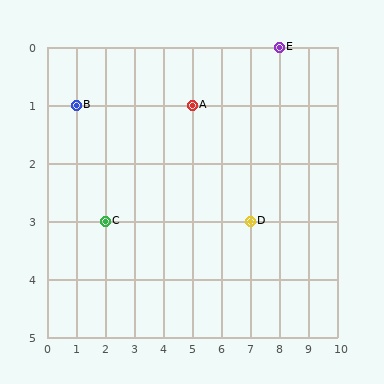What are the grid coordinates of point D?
Point D is at grid coordinates (7, 3).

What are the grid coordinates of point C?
Point C is at grid coordinates (2, 3).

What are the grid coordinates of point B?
Point B is at grid coordinates (1, 1).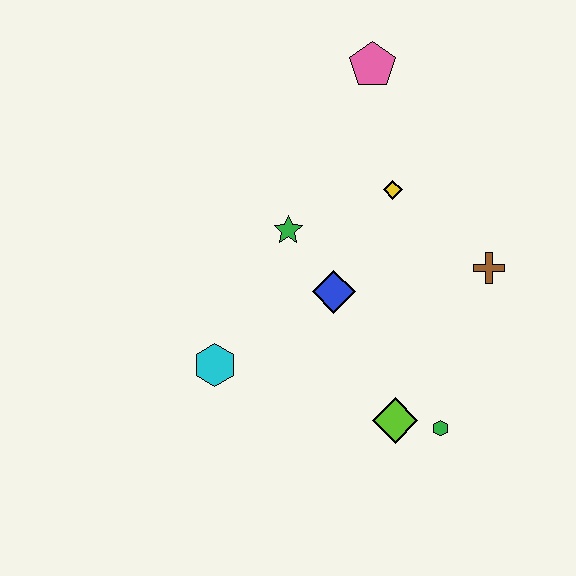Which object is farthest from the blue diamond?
The pink pentagon is farthest from the blue diamond.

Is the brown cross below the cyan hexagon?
No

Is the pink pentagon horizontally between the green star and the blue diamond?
No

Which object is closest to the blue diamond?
The green star is closest to the blue diamond.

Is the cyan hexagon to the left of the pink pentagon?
Yes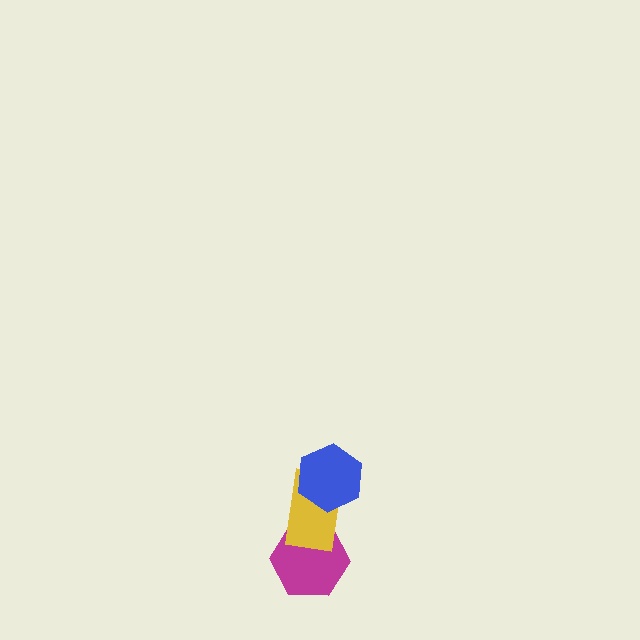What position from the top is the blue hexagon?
The blue hexagon is 1st from the top.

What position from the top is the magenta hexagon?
The magenta hexagon is 3rd from the top.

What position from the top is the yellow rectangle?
The yellow rectangle is 2nd from the top.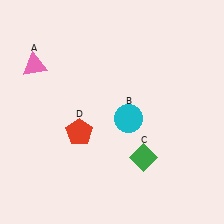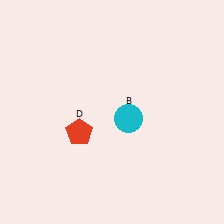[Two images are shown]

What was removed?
The green diamond (C), the pink triangle (A) were removed in Image 2.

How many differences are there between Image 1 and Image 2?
There are 2 differences between the two images.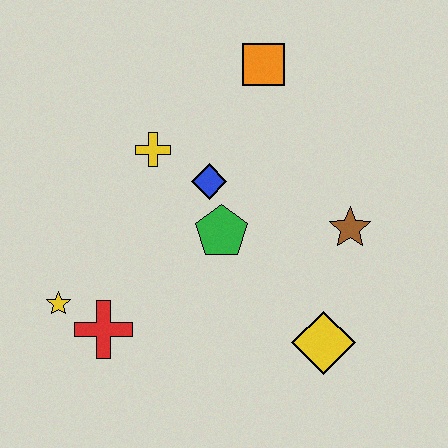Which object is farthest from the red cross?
The orange square is farthest from the red cross.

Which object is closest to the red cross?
The yellow star is closest to the red cross.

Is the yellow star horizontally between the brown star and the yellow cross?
No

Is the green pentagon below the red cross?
No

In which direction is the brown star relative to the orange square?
The brown star is below the orange square.